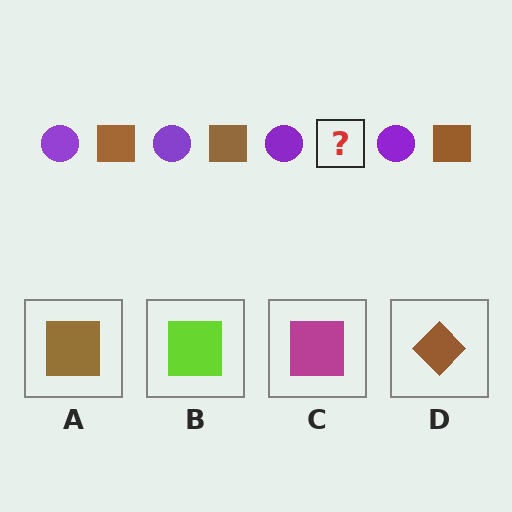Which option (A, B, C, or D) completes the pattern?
A.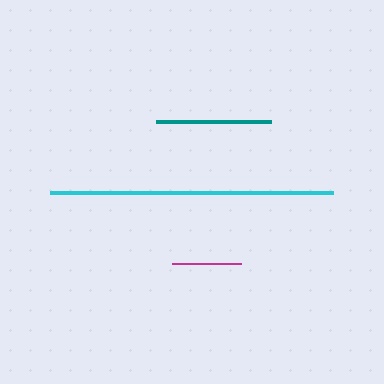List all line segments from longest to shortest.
From longest to shortest: cyan, teal, magenta.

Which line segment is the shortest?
The magenta line is the shortest at approximately 69 pixels.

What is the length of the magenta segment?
The magenta segment is approximately 69 pixels long.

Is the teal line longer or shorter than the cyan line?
The cyan line is longer than the teal line.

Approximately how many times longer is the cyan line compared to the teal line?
The cyan line is approximately 2.5 times the length of the teal line.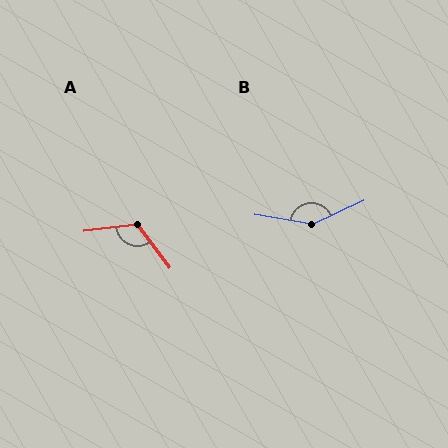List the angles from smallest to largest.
A (120°), B (145°).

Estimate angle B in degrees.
Approximately 145 degrees.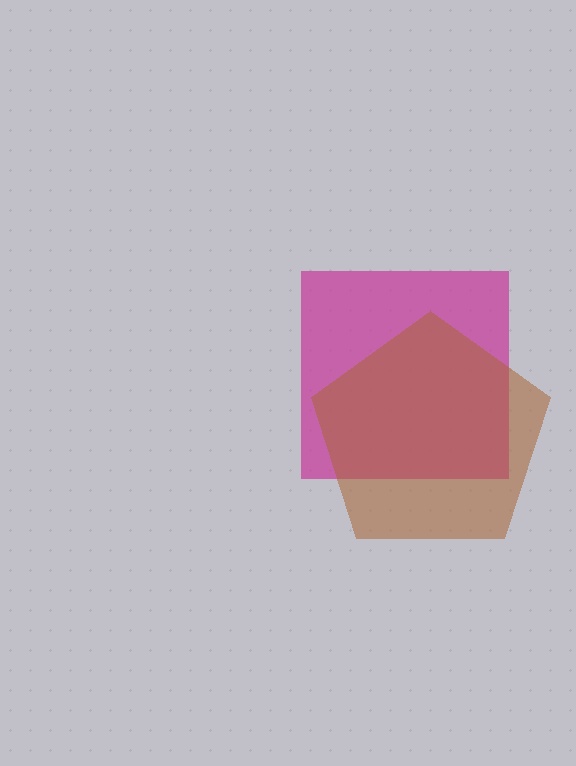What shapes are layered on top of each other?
The layered shapes are: a magenta square, a brown pentagon.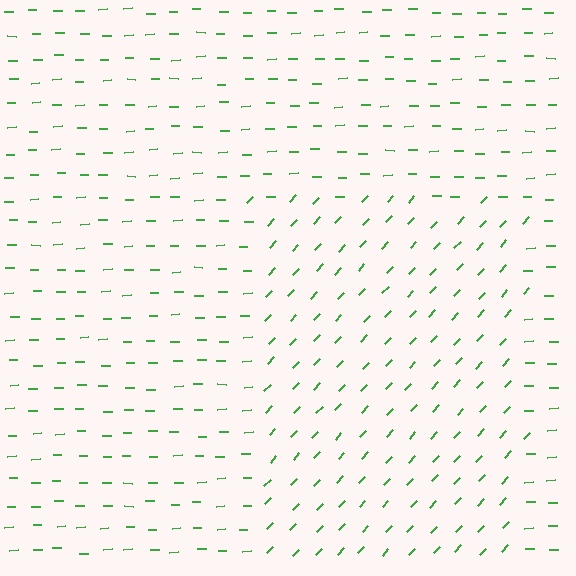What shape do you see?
I see a rectangle.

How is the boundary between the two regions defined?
The boundary is defined purely by a change in line orientation (approximately 45 degrees difference). All lines are the same color and thickness.